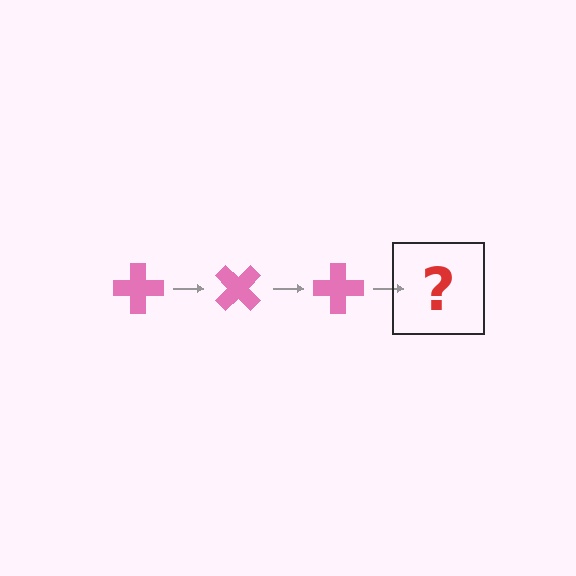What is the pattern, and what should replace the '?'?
The pattern is that the cross rotates 45 degrees each step. The '?' should be a pink cross rotated 135 degrees.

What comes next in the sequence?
The next element should be a pink cross rotated 135 degrees.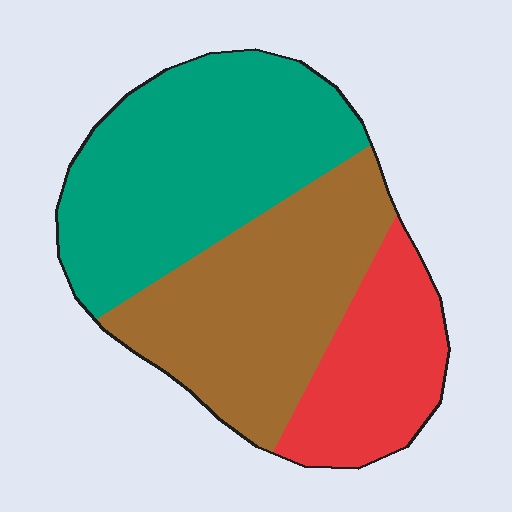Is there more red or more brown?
Brown.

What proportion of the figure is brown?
Brown covers roughly 35% of the figure.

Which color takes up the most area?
Teal, at roughly 40%.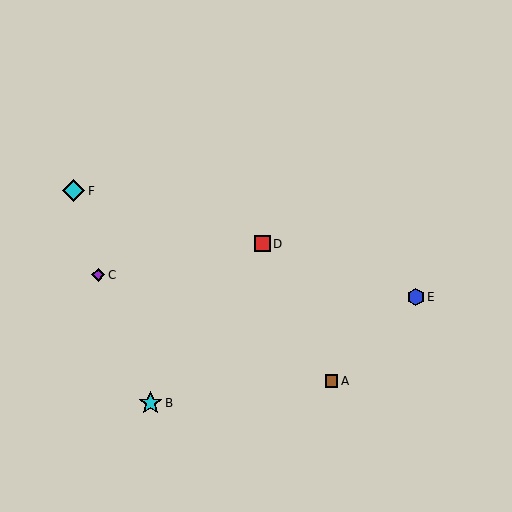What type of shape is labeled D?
Shape D is a red square.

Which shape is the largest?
The cyan star (labeled B) is the largest.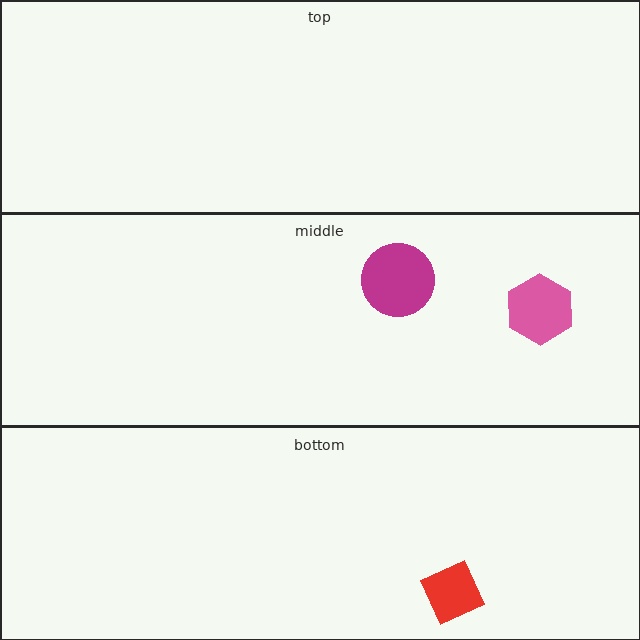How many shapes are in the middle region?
2.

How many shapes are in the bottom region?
1.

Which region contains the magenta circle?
The middle region.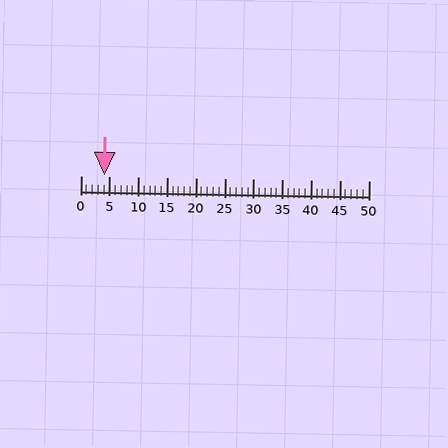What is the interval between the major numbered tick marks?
The major tick marks are spaced 5 units apart.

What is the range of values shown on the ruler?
The ruler shows values from 0 to 50.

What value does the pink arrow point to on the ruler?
The pink arrow points to approximately 4.